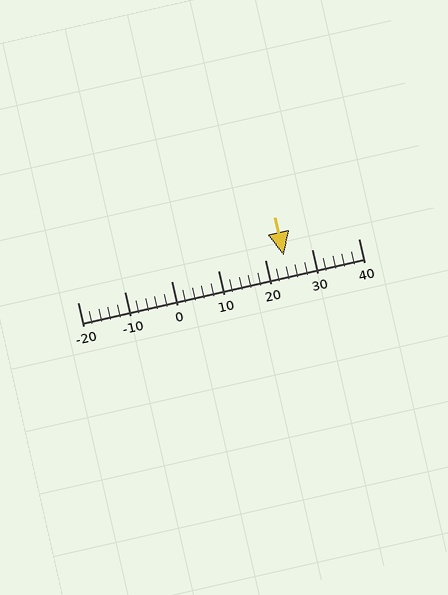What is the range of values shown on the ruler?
The ruler shows values from -20 to 40.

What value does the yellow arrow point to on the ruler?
The yellow arrow points to approximately 24.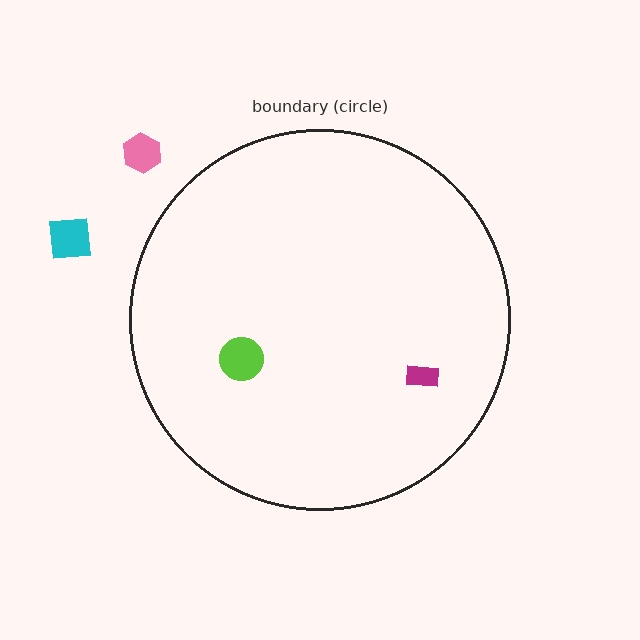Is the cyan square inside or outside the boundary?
Outside.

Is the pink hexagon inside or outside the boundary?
Outside.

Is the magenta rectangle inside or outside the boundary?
Inside.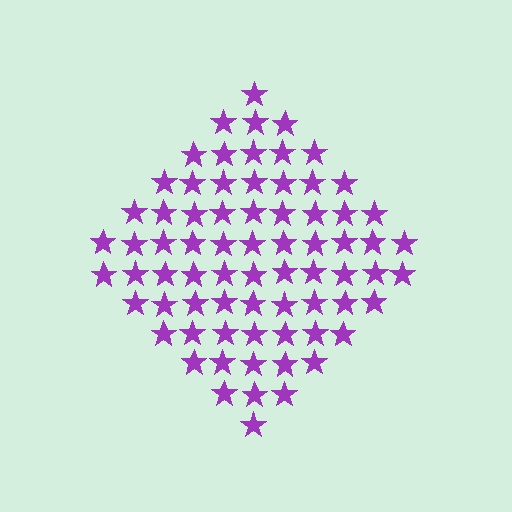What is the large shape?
The large shape is a diamond.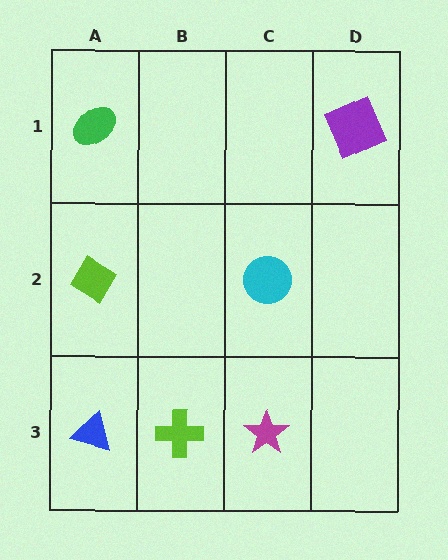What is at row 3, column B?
A lime cross.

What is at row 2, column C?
A cyan circle.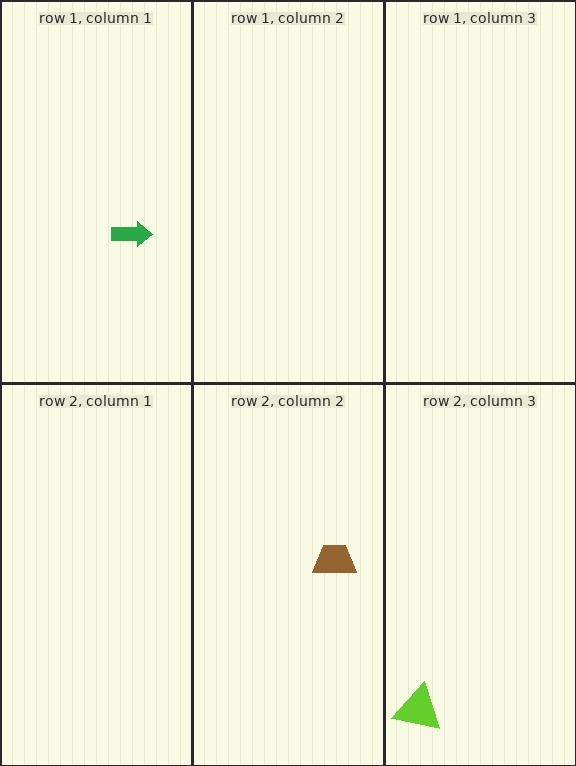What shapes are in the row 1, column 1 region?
The green arrow.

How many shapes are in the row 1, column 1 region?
1.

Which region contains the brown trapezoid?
The row 2, column 2 region.